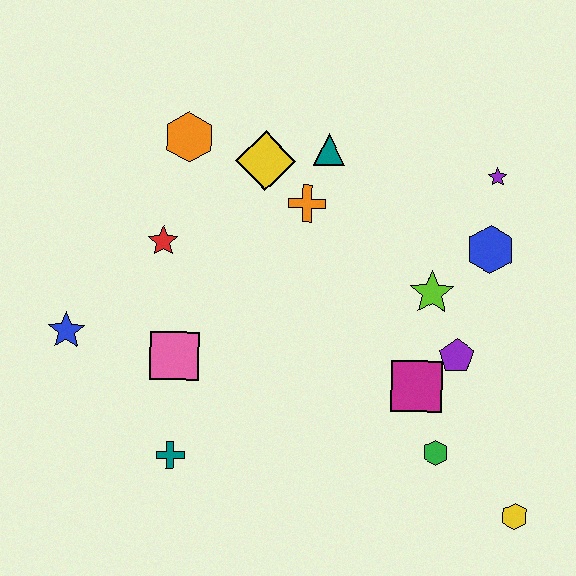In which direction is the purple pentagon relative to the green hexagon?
The purple pentagon is above the green hexagon.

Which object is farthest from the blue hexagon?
The blue star is farthest from the blue hexagon.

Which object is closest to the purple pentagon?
The magenta square is closest to the purple pentagon.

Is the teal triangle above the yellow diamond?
Yes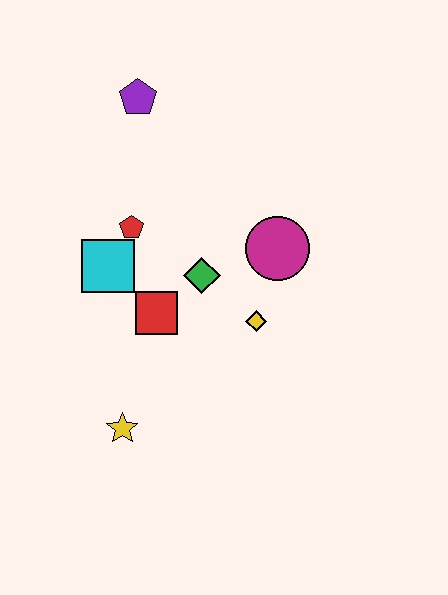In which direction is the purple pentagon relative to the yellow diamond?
The purple pentagon is above the yellow diamond.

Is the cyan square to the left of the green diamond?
Yes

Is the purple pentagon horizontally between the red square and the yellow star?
Yes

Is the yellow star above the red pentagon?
No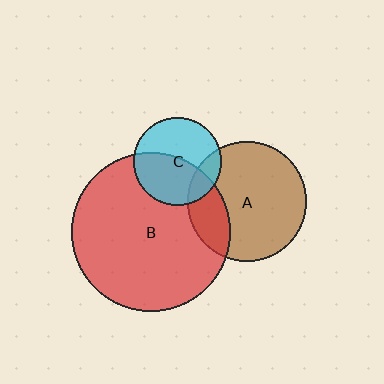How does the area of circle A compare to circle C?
Approximately 1.9 times.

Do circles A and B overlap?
Yes.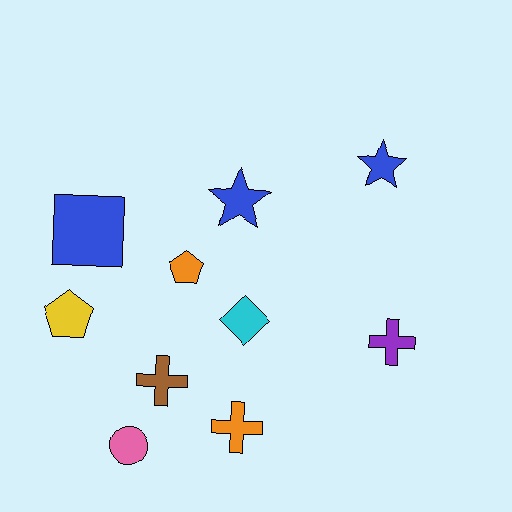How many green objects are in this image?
There are no green objects.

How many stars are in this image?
There are 2 stars.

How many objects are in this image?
There are 10 objects.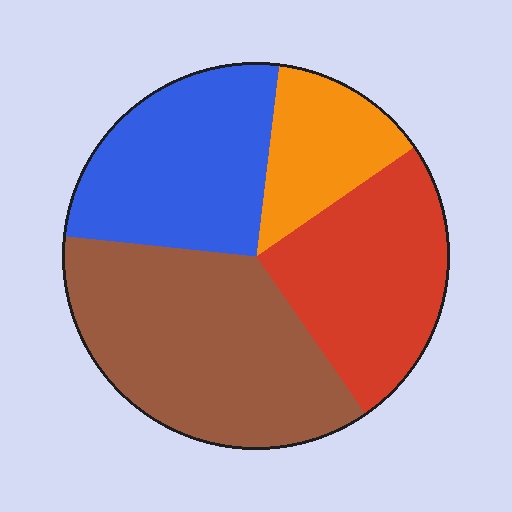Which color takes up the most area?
Brown, at roughly 35%.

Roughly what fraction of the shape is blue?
Blue takes up about one quarter (1/4) of the shape.